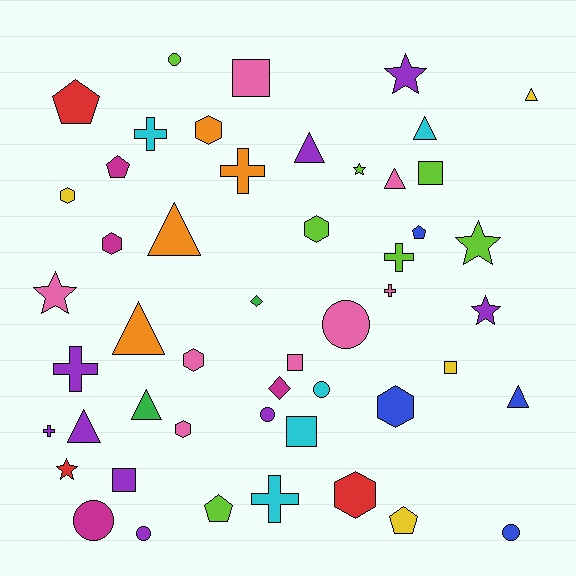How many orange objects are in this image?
There are 4 orange objects.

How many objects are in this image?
There are 50 objects.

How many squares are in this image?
There are 6 squares.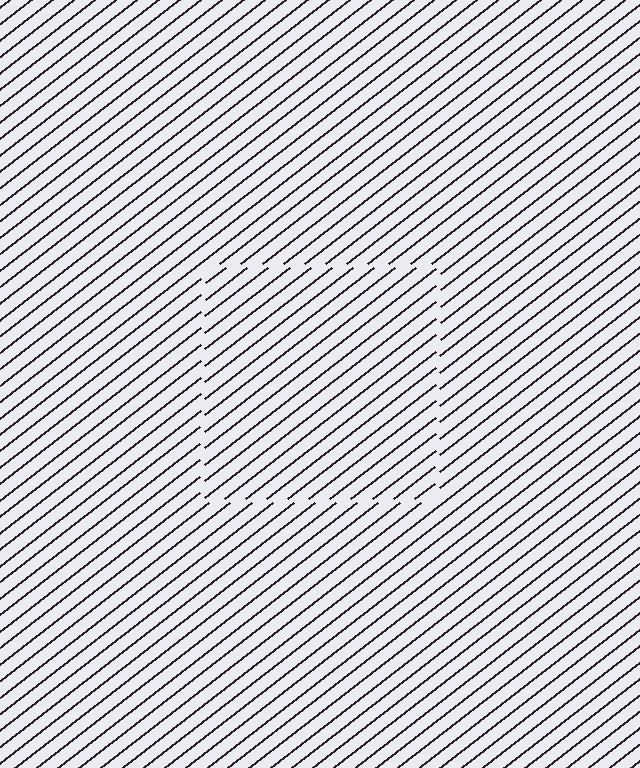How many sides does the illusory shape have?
4 sides — the line-ends trace a square.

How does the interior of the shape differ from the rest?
The interior of the shape contains the same grating, shifted by half a period — the contour is defined by the phase discontinuity where line-ends from the inner and outer gratings abut.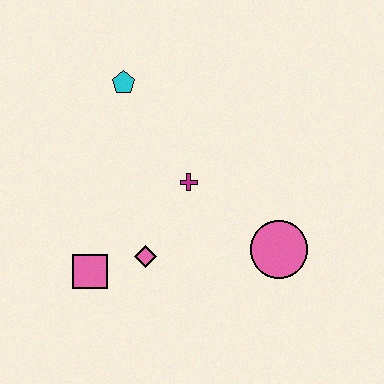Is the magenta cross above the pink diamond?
Yes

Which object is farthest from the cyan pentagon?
The pink circle is farthest from the cyan pentagon.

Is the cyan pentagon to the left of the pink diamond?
Yes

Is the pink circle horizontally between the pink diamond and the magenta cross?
No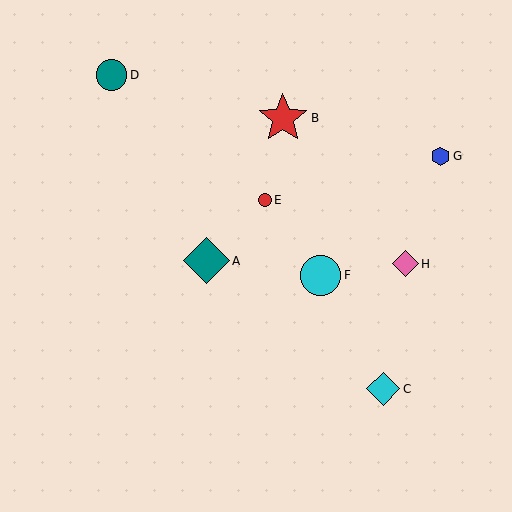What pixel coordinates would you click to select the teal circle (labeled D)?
Click at (112, 75) to select the teal circle D.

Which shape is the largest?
The red star (labeled B) is the largest.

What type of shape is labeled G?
Shape G is a blue hexagon.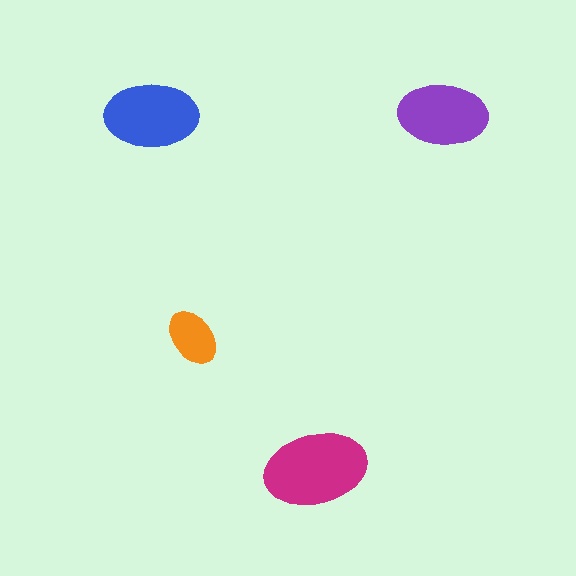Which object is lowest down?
The magenta ellipse is bottommost.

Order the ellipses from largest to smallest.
the magenta one, the blue one, the purple one, the orange one.